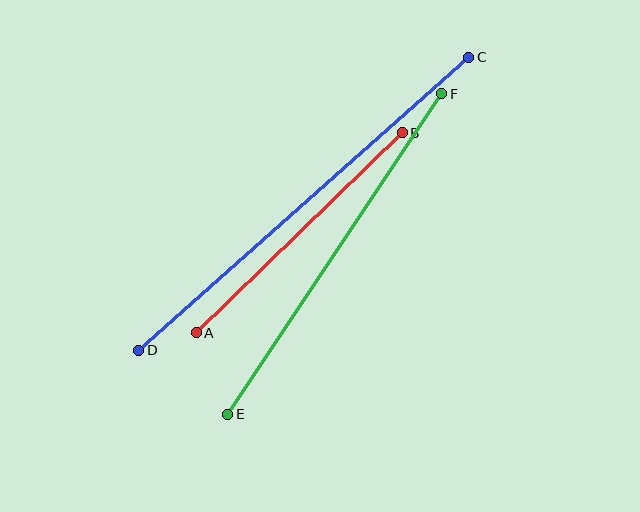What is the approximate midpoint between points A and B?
The midpoint is at approximately (299, 233) pixels.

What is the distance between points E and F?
The distance is approximately 385 pixels.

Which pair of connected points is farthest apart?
Points C and D are farthest apart.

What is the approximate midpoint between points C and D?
The midpoint is at approximately (304, 204) pixels.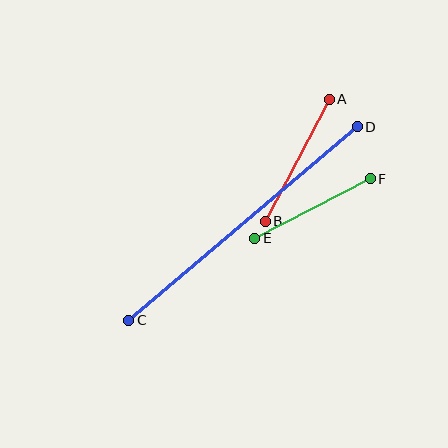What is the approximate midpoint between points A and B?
The midpoint is at approximately (297, 160) pixels.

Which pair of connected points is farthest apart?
Points C and D are farthest apart.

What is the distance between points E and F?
The distance is approximately 130 pixels.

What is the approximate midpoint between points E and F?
The midpoint is at approximately (313, 209) pixels.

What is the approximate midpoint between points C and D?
The midpoint is at approximately (243, 224) pixels.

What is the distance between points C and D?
The distance is approximately 299 pixels.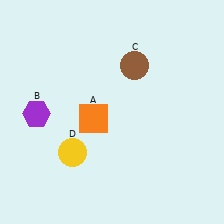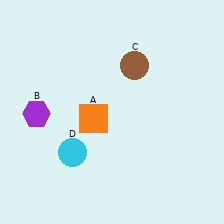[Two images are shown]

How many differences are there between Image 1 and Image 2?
There is 1 difference between the two images.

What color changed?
The circle (D) changed from yellow in Image 1 to cyan in Image 2.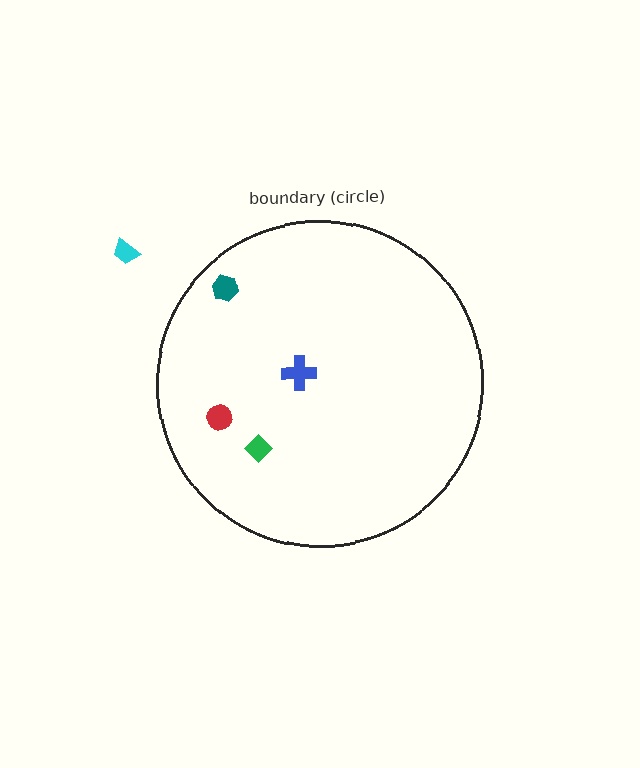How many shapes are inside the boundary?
4 inside, 1 outside.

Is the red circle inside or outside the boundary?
Inside.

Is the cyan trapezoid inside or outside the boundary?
Outside.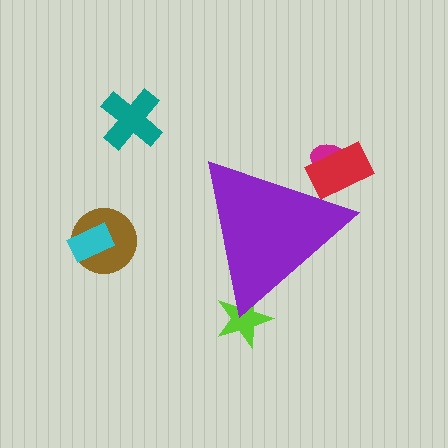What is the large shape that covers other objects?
A purple triangle.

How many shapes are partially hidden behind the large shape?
3 shapes are partially hidden.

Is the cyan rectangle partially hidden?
No, the cyan rectangle is fully visible.